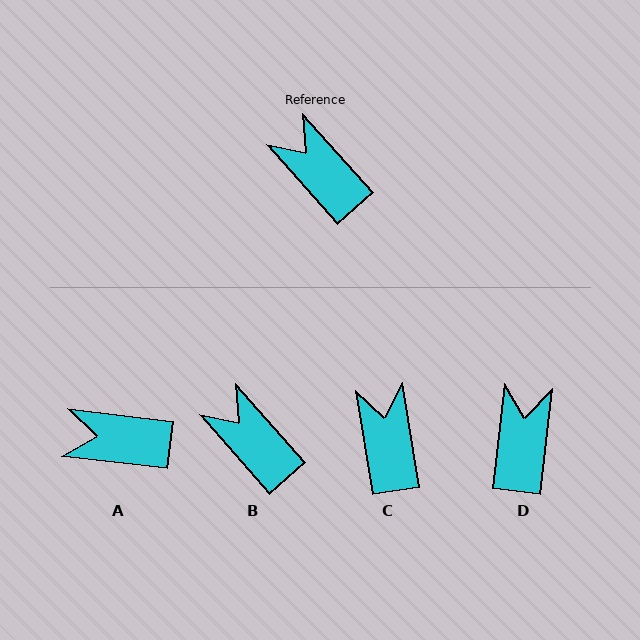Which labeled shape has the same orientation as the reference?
B.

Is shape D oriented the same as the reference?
No, it is off by about 48 degrees.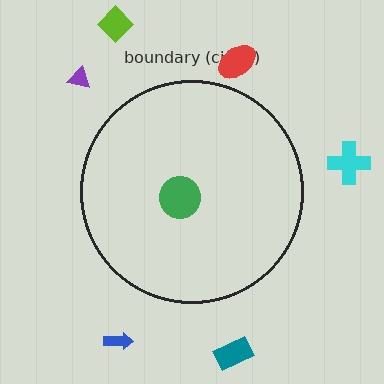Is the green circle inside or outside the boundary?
Inside.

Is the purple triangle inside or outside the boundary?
Outside.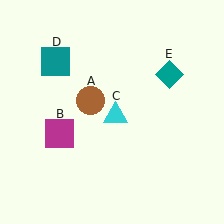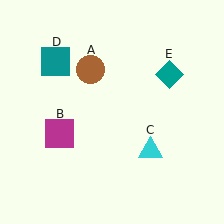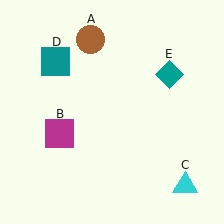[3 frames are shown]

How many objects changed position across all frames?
2 objects changed position: brown circle (object A), cyan triangle (object C).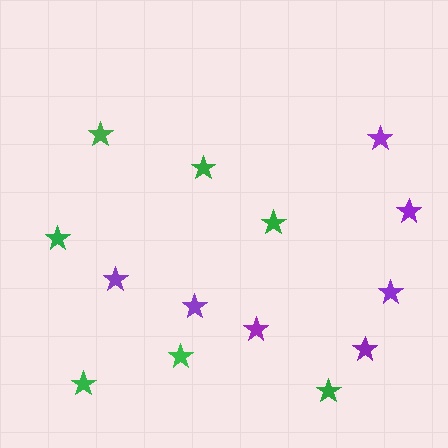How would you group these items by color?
There are 2 groups: one group of purple stars (7) and one group of green stars (7).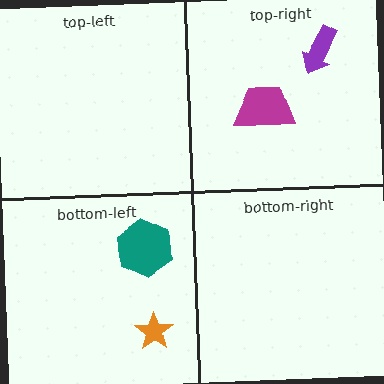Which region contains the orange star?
The bottom-left region.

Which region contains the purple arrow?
The top-right region.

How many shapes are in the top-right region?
2.